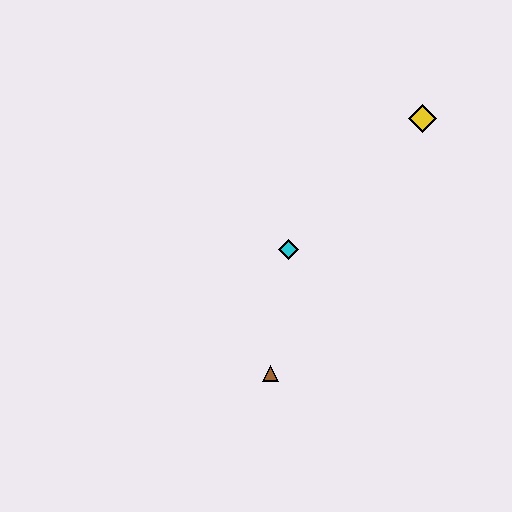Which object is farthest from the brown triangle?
The yellow diamond is farthest from the brown triangle.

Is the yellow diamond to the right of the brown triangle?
Yes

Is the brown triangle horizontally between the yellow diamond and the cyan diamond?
No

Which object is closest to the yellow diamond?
The cyan diamond is closest to the yellow diamond.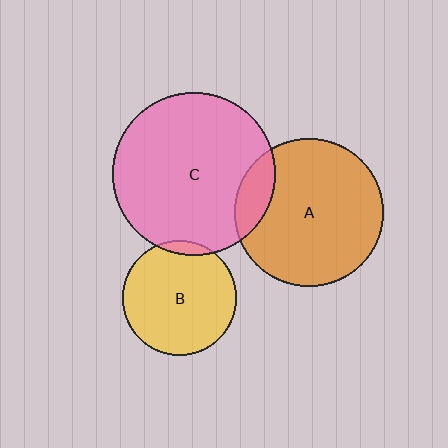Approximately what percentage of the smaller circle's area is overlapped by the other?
Approximately 15%.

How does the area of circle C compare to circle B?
Approximately 2.0 times.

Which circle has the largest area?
Circle C (pink).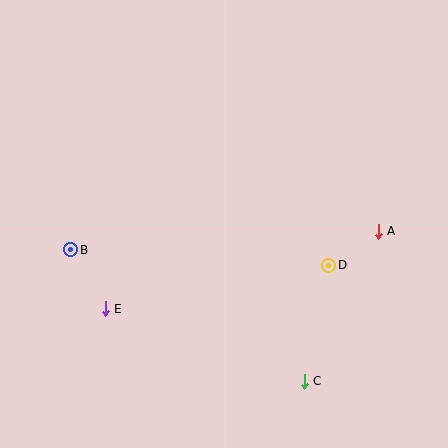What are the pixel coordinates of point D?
Point D is at (329, 265).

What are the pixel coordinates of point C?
Point C is at (304, 381).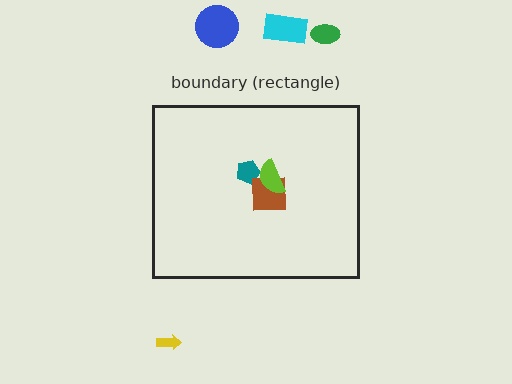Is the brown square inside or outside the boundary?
Inside.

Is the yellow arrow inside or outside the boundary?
Outside.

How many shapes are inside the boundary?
3 inside, 4 outside.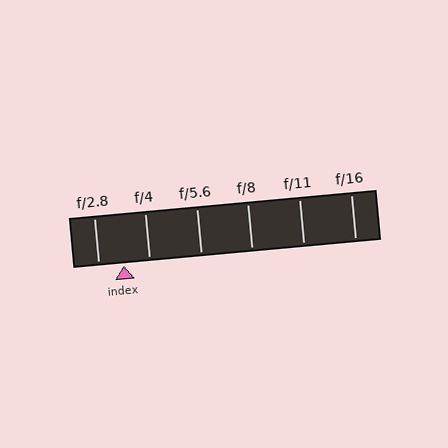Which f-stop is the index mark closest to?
The index mark is closest to f/2.8.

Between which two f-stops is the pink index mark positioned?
The index mark is between f/2.8 and f/4.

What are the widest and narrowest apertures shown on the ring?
The widest aperture shown is f/2.8 and the narrowest is f/16.